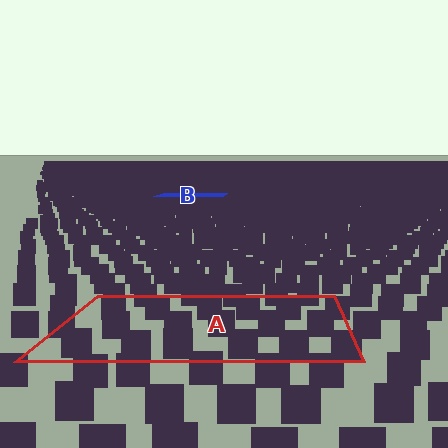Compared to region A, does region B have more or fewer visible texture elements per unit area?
Region B has more texture elements per unit area — they are packed more densely because it is farther away.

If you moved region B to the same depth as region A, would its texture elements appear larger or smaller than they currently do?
They would appear larger. At a closer depth, the same texture elements are projected at a bigger on-screen size.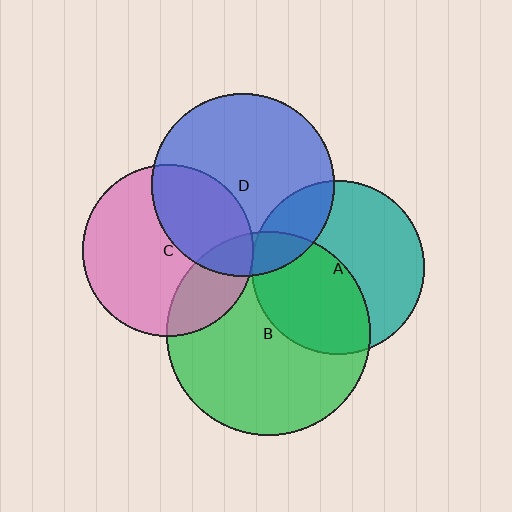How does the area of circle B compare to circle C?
Approximately 1.4 times.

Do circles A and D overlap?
Yes.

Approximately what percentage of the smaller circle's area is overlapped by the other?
Approximately 20%.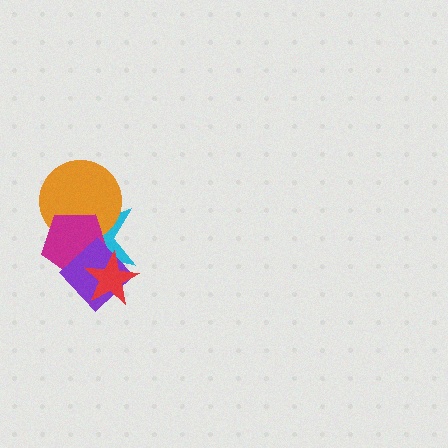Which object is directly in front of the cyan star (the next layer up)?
The orange circle is directly in front of the cyan star.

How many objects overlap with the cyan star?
4 objects overlap with the cyan star.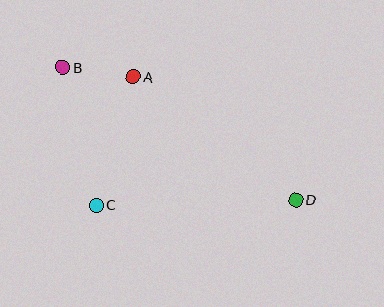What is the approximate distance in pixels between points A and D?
The distance between A and D is approximately 204 pixels.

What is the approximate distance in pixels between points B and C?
The distance between B and C is approximately 142 pixels.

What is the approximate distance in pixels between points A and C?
The distance between A and C is approximately 134 pixels.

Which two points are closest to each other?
Points A and B are closest to each other.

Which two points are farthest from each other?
Points B and D are farthest from each other.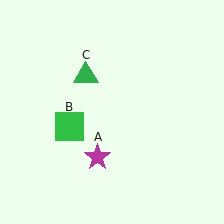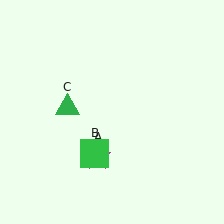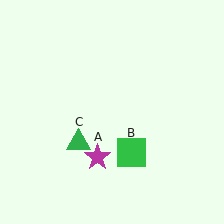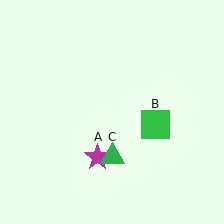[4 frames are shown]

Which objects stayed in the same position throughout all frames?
Magenta star (object A) remained stationary.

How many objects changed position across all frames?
2 objects changed position: green square (object B), green triangle (object C).